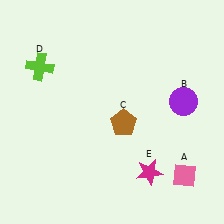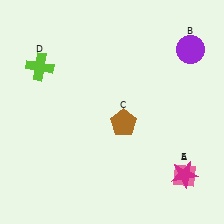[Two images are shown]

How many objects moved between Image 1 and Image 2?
2 objects moved between the two images.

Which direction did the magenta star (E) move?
The magenta star (E) moved right.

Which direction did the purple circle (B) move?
The purple circle (B) moved up.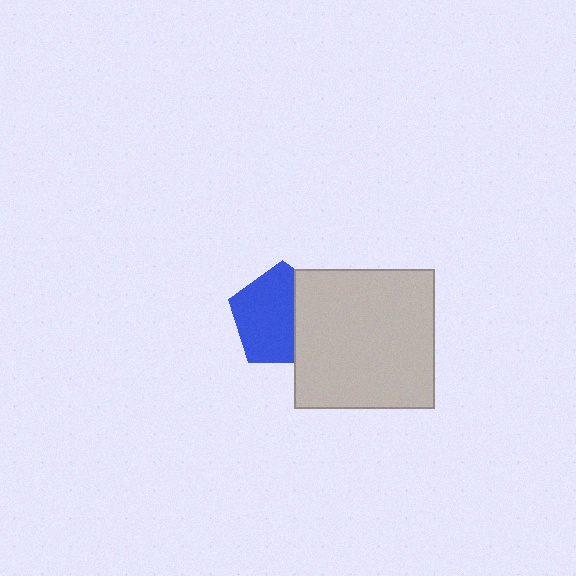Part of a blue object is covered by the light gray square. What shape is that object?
It is a pentagon.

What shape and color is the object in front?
The object in front is a light gray square.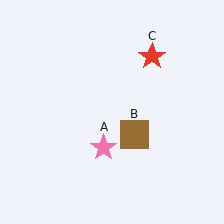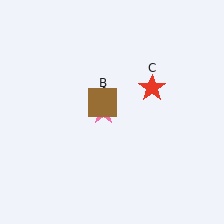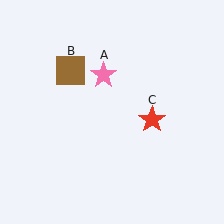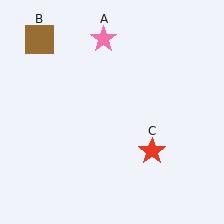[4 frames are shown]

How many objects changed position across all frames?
3 objects changed position: pink star (object A), brown square (object B), red star (object C).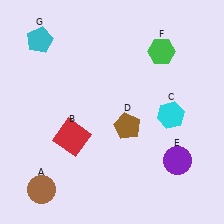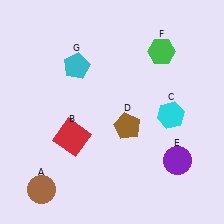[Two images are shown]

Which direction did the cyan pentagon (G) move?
The cyan pentagon (G) moved right.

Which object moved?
The cyan pentagon (G) moved right.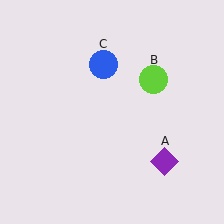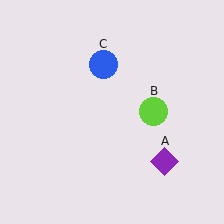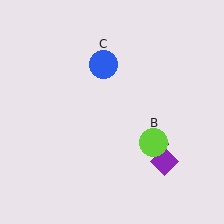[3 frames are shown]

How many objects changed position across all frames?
1 object changed position: lime circle (object B).